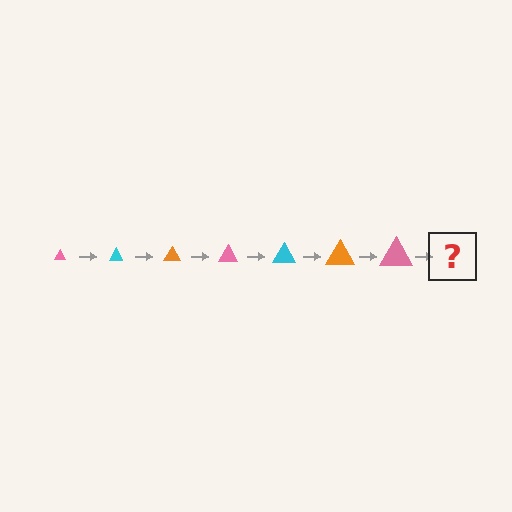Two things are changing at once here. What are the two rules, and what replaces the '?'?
The two rules are that the triangle grows larger each step and the color cycles through pink, cyan, and orange. The '?' should be a cyan triangle, larger than the previous one.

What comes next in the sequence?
The next element should be a cyan triangle, larger than the previous one.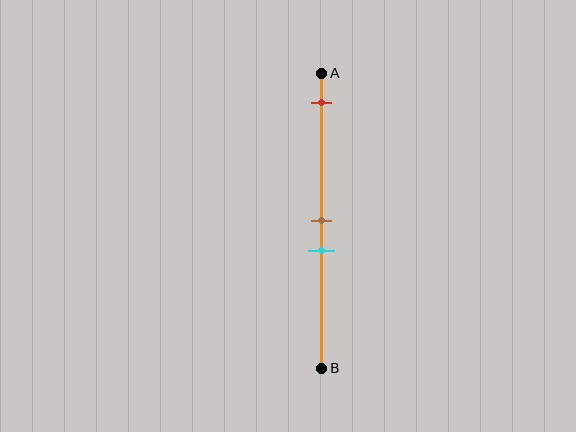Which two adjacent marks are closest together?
The brown and cyan marks are the closest adjacent pair.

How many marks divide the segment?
There are 3 marks dividing the segment.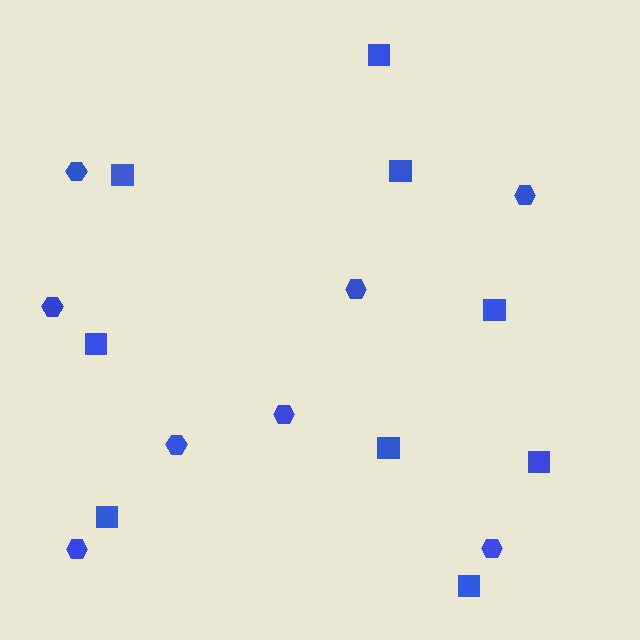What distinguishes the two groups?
There are 2 groups: one group of squares (9) and one group of hexagons (8).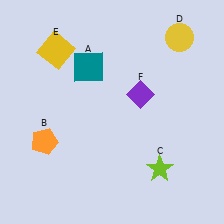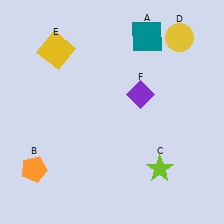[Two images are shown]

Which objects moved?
The objects that moved are: the teal square (A), the orange pentagon (B).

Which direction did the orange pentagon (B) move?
The orange pentagon (B) moved down.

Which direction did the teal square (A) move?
The teal square (A) moved right.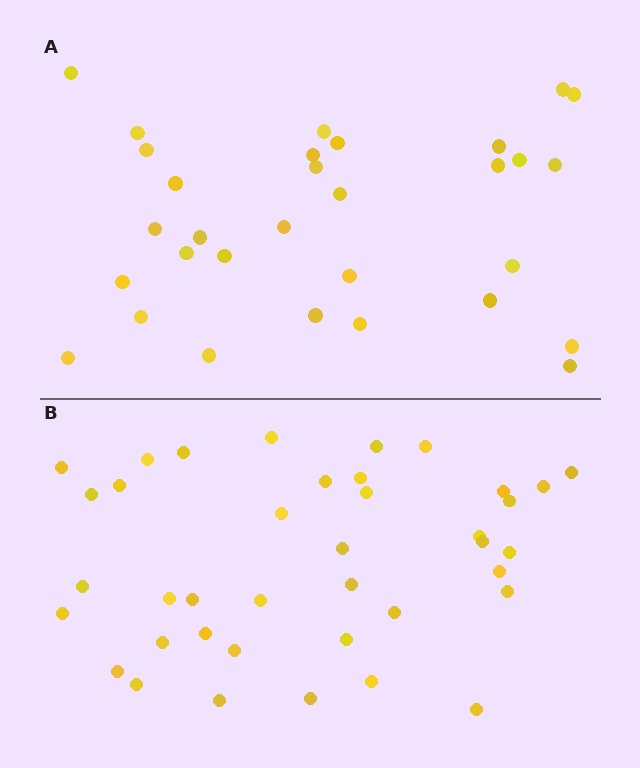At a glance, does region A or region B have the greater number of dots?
Region B (the bottom region) has more dots.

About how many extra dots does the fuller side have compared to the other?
Region B has roughly 8 or so more dots than region A.